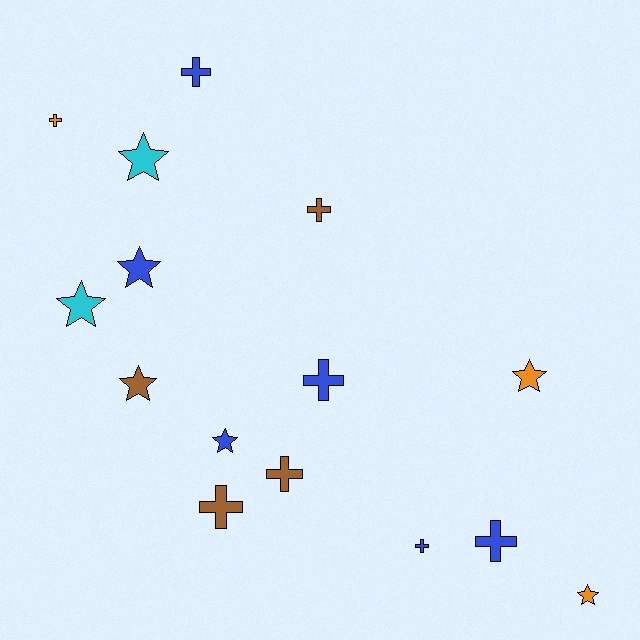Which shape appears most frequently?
Cross, with 8 objects.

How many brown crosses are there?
There are 3 brown crosses.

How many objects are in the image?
There are 15 objects.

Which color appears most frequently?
Blue, with 6 objects.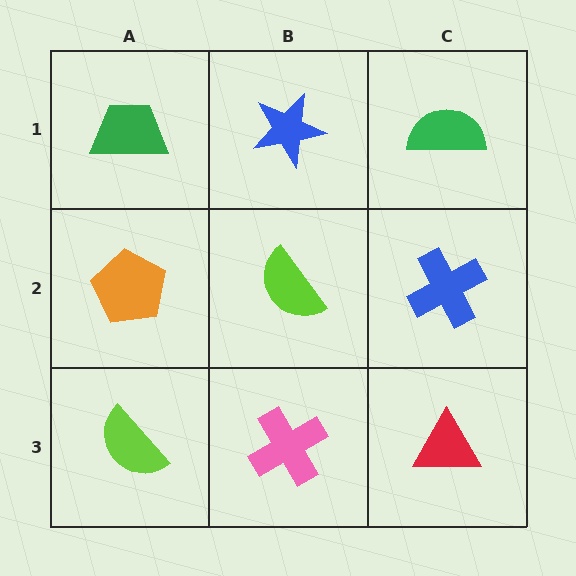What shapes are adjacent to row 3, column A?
An orange pentagon (row 2, column A), a pink cross (row 3, column B).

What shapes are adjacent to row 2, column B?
A blue star (row 1, column B), a pink cross (row 3, column B), an orange pentagon (row 2, column A), a blue cross (row 2, column C).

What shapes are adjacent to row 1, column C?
A blue cross (row 2, column C), a blue star (row 1, column B).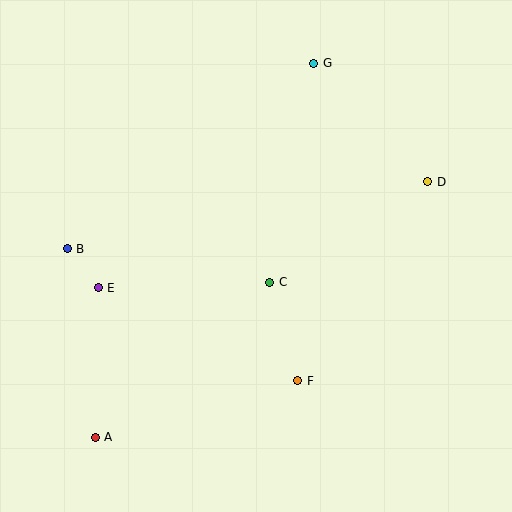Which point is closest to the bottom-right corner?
Point F is closest to the bottom-right corner.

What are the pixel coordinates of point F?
Point F is at (298, 381).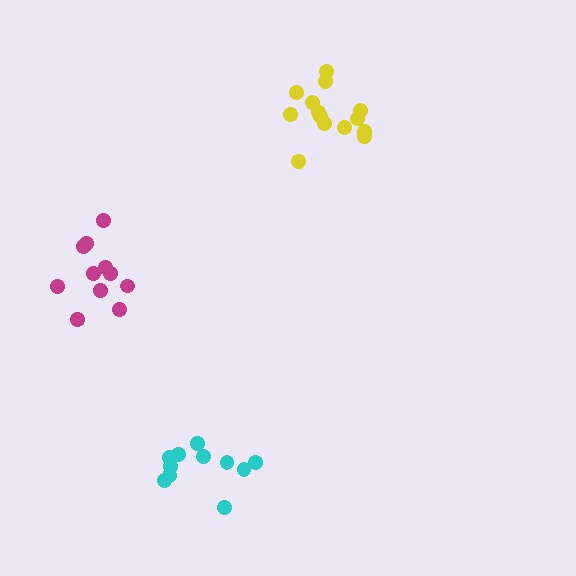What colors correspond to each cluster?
The clusters are colored: yellow, cyan, magenta.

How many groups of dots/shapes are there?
There are 3 groups.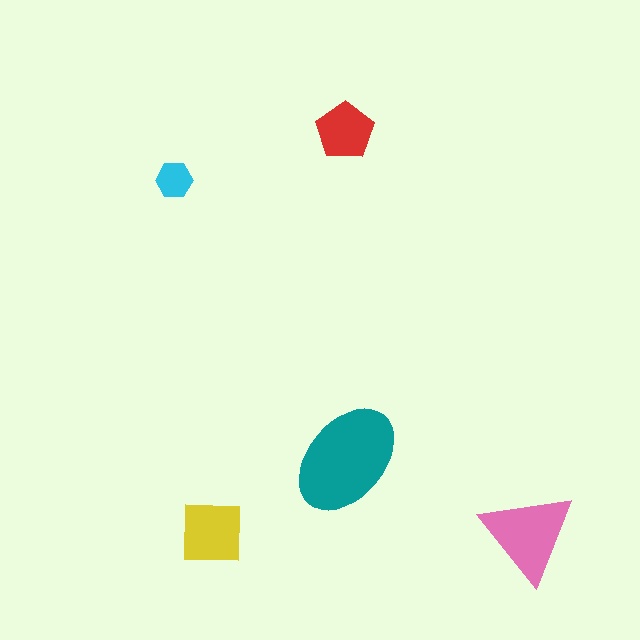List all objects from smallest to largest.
The cyan hexagon, the red pentagon, the yellow square, the pink triangle, the teal ellipse.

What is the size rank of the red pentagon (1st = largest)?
4th.